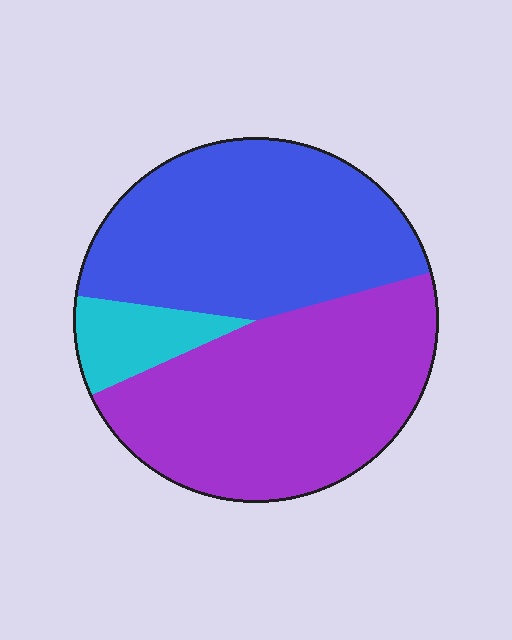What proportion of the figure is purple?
Purple covers roughly 45% of the figure.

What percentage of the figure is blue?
Blue covers around 45% of the figure.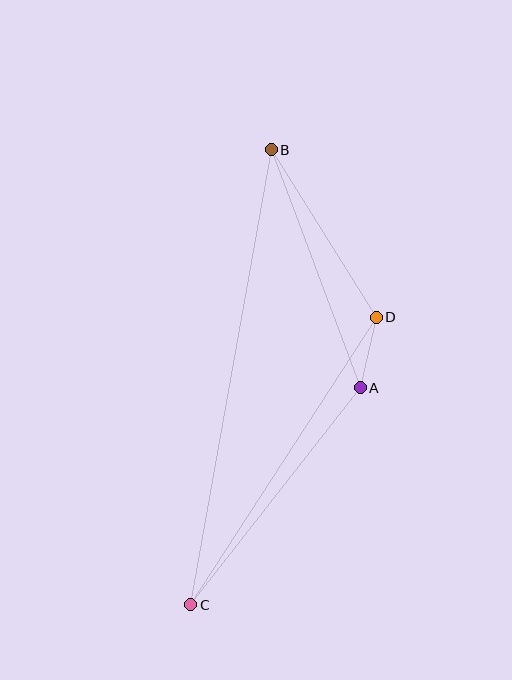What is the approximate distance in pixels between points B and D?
The distance between B and D is approximately 197 pixels.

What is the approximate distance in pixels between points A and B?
The distance between A and B is approximately 254 pixels.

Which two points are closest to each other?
Points A and D are closest to each other.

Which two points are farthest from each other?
Points B and C are farthest from each other.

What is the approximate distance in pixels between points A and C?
The distance between A and C is approximately 276 pixels.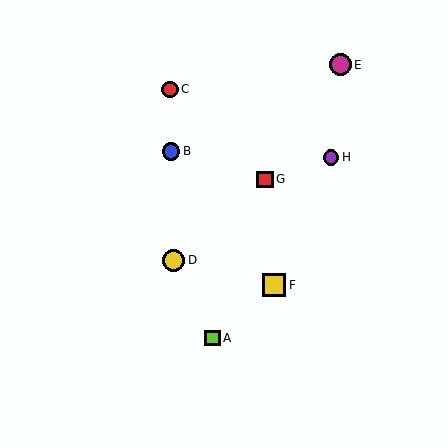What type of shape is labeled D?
Shape D is a yellow circle.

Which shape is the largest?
The yellow square (labeled F) is the largest.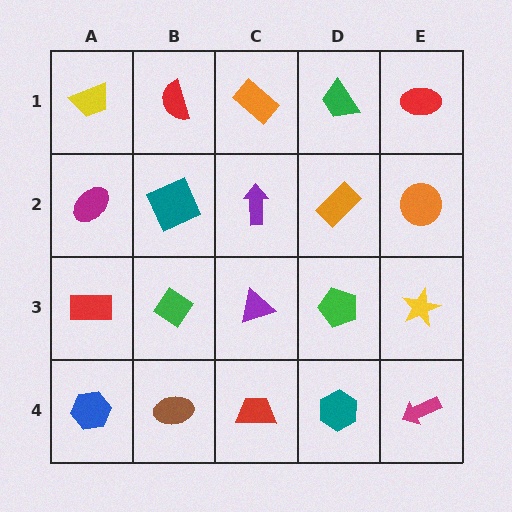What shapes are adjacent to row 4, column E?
A yellow star (row 3, column E), a teal hexagon (row 4, column D).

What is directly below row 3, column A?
A blue hexagon.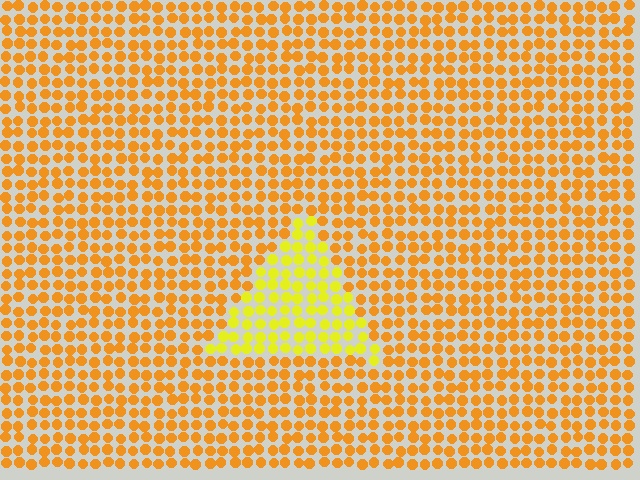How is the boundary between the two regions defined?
The boundary is defined purely by a slight shift in hue (about 30 degrees). Spacing, size, and orientation are identical on both sides.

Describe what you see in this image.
The image is filled with small orange elements in a uniform arrangement. A triangle-shaped region is visible where the elements are tinted to a slightly different hue, forming a subtle color boundary.